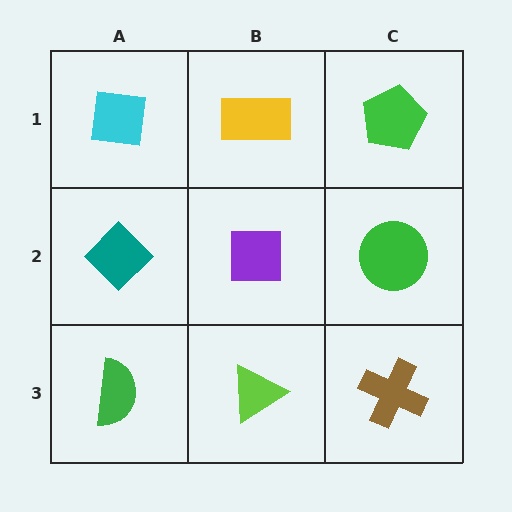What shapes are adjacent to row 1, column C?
A green circle (row 2, column C), a yellow rectangle (row 1, column B).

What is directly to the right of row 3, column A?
A lime triangle.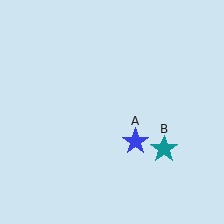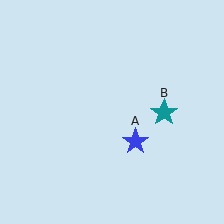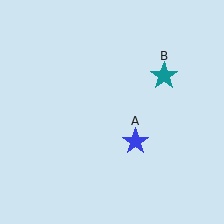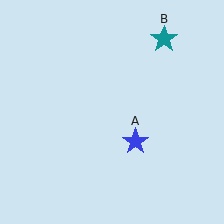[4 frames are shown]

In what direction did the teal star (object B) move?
The teal star (object B) moved up.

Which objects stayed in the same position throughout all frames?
Blue star (object A) remained stationary.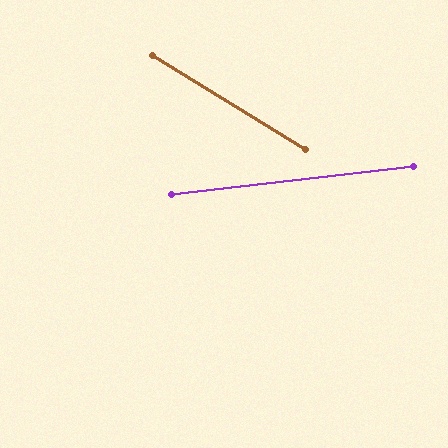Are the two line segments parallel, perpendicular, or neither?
Neither parallel nor perpendicular — they differ by about 38°.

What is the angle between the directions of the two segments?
Approximately 38 degrees.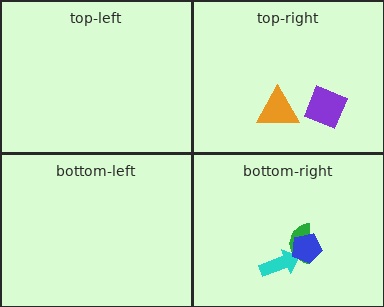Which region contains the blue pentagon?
The bottom-right region.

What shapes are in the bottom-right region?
The green semicircle, the cyan arrow, the blue pentagon.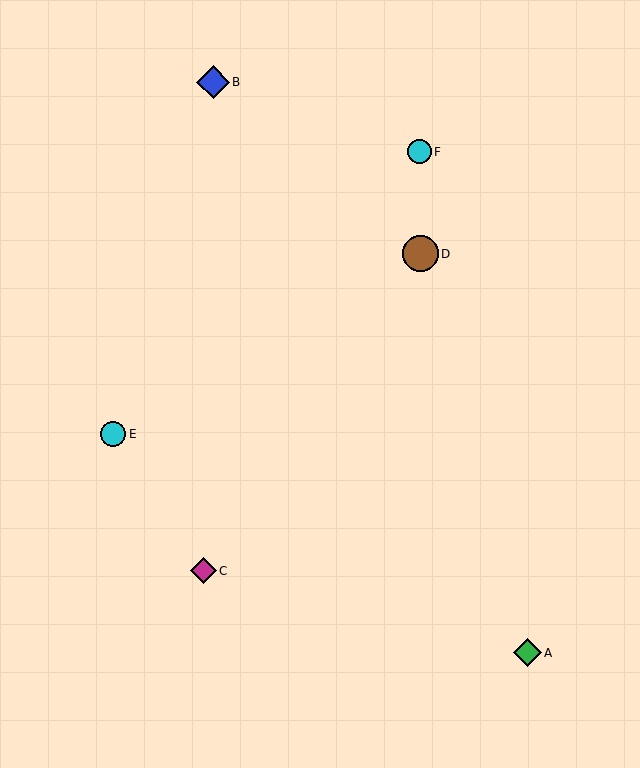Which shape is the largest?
The brown circle (labeled D) is the largest.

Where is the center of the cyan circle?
The center of the cyan circle is at (113, 434).